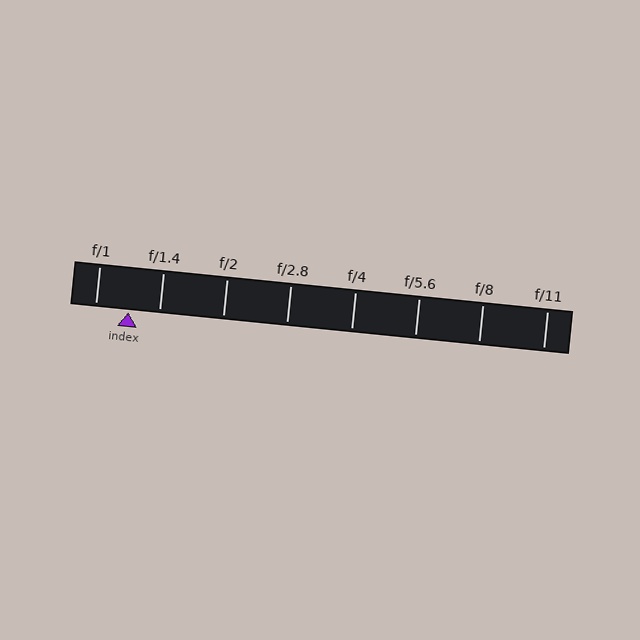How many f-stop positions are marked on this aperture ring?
There are 8 f-stop positions marked.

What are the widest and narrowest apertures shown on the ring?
The widest aperture shown is f/1 and the narrowest is f/11.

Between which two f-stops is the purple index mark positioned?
The index mark is between f/1 and f/1.4.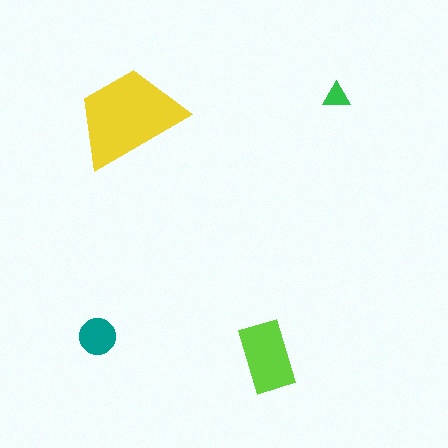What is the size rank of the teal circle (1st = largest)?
3rd.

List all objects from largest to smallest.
The yellow trapezoid, the lime rectangle, the teal circle, the green triangle.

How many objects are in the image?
There are 4 objects in the image.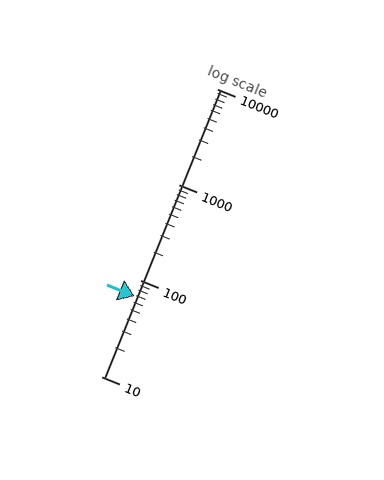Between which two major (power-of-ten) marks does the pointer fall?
The pointer is between 10 and 100.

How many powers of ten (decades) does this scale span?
The scale spans 3 decades, from 10 to 10000.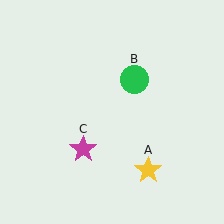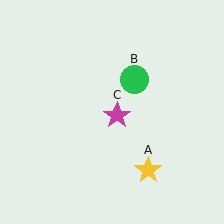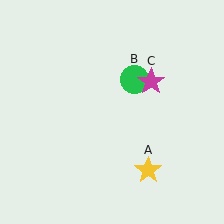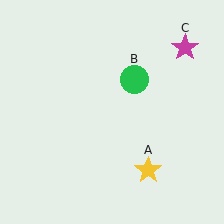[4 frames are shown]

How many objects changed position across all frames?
1 object changed position: magenta star (object C).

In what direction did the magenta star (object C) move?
The magenta star (object C) moved up and to the right.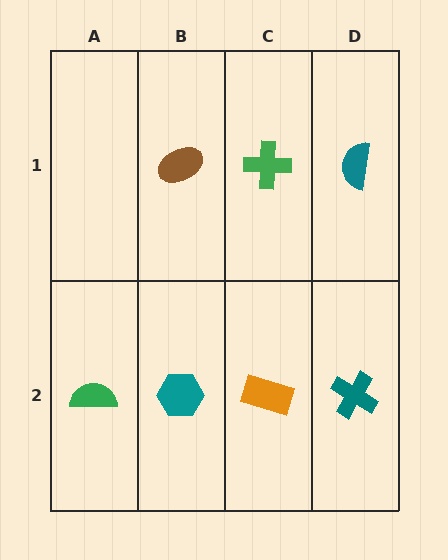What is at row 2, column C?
An orange rectangle.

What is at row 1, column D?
A teal semicircle.